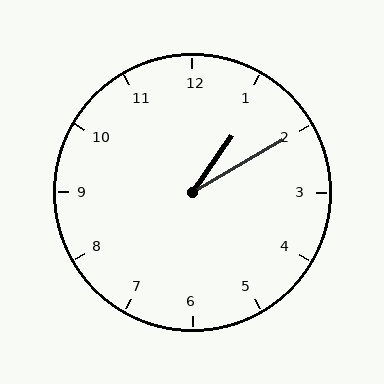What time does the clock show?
1:10.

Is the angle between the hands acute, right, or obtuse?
It is acute.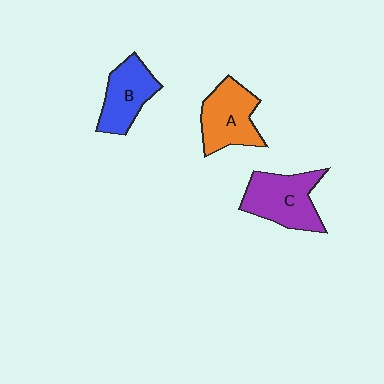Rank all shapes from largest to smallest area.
From largest to smallest: C (purple), A (orange), B (blue).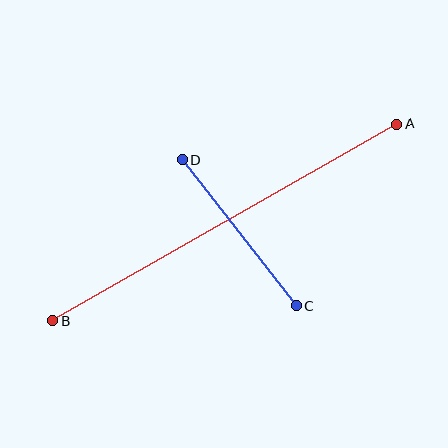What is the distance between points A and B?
The distance is approximately 396 pixels.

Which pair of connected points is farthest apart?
Points A and B are farthest apart.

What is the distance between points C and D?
The distance is approximately 185 pixels.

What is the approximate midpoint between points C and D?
The midpoint is at approximately (239, 233) pixels.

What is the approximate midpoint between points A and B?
The midpoint is at approximately (225, 222) pixels.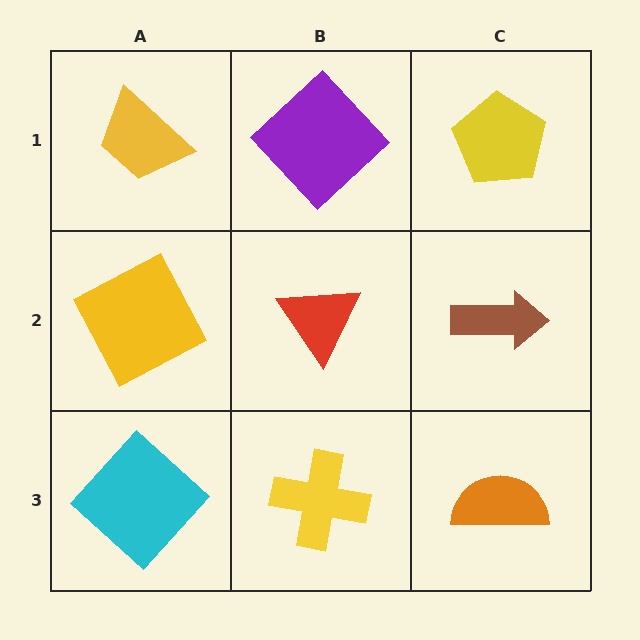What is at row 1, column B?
A purple diamond.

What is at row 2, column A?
A yellow square.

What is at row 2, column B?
A red triangle.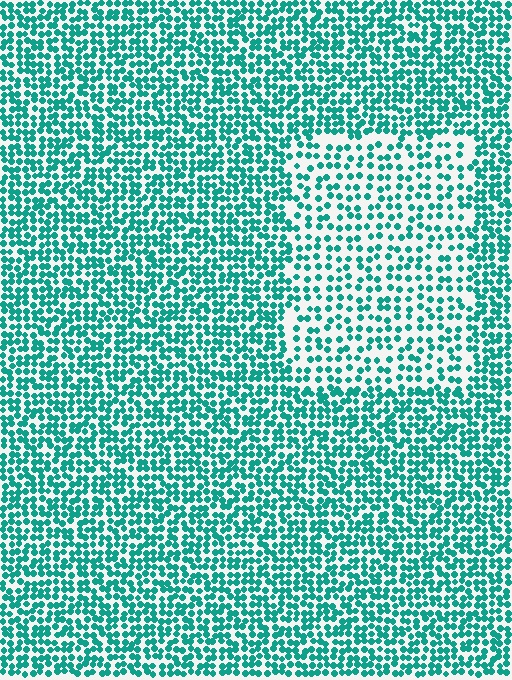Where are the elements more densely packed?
The elements are more densely packed outside the rectangle boundary.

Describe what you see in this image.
The image contains small teal elements arranged at two different densities. A rectangle-shaped region is visible where the elements are less densely packed than the surrounding area.